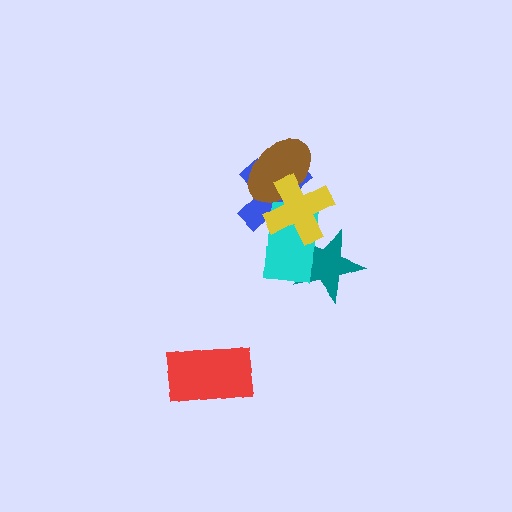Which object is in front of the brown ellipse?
The yellow cross is in front of the brown ellipse.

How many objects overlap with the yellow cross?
4 objects overlap with the yellow cross.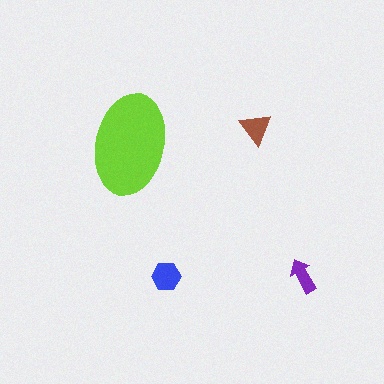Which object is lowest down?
The blue hexagon is bottommost.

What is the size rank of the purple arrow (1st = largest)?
4th.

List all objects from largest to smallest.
The lime ellipse, the blue hexagon, the brown triangle, the purple arrow.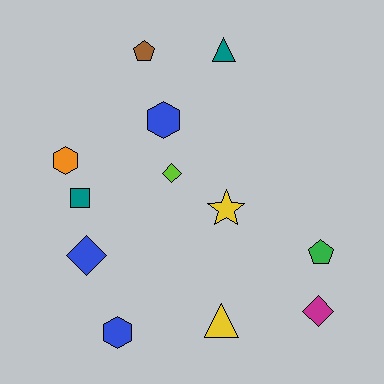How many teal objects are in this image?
There are 2 teal objects.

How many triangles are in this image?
There are 2 triangles.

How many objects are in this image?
There are 12 objects.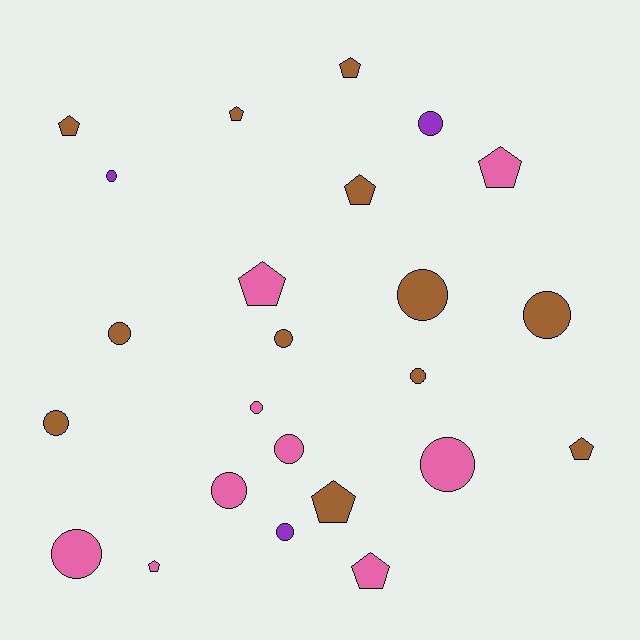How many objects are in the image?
There are 24 objects.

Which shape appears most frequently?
Circle, with 14 objects.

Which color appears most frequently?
Brown, with 12 objects.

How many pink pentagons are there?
There are 4 pink pentagons.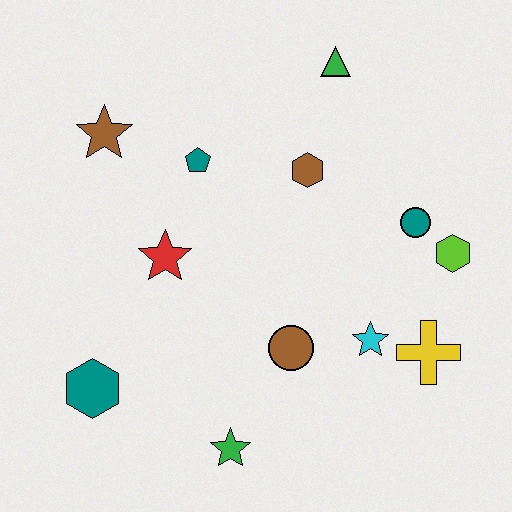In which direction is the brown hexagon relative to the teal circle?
The brown hexagon is to the left of the teal circle.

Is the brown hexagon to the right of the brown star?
Yes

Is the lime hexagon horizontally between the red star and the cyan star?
No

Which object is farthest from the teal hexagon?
The green triangle is farthest from the teal hexagon.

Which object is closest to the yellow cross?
The cyan star is closest to the yellow cross.